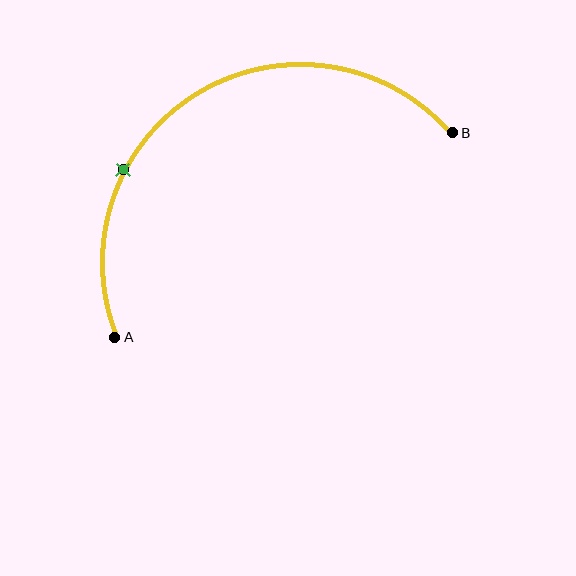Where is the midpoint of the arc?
The arc midpoint is the point on the curve farthest from the straight line joining A and B. It sits above that line.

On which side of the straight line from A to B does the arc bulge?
The arc bulges above the straight line connecting A and B.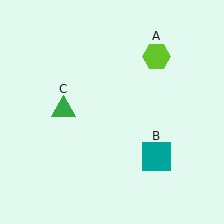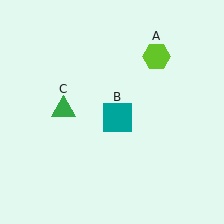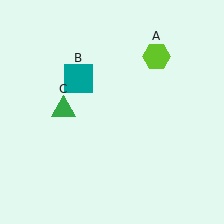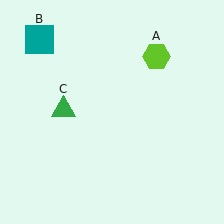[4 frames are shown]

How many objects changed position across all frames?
1 object changed position: teal square (object B).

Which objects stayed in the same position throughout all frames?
Lime hexagon (object A) and green triangle (object C) remained stationary.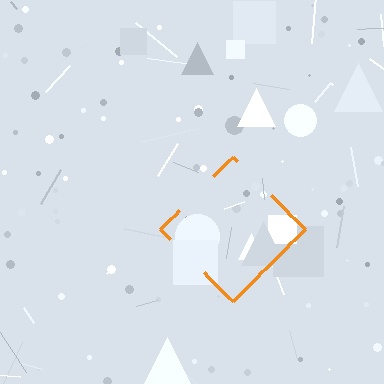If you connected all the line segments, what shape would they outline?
They would outline a diamond.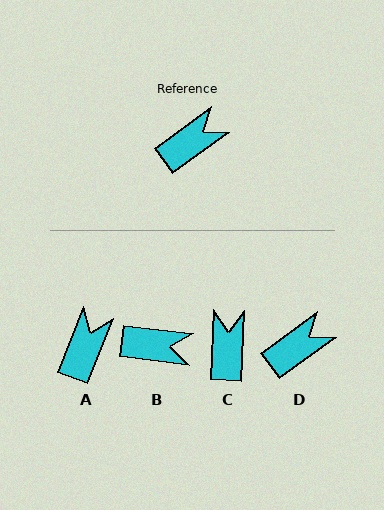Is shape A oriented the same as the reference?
No, it is off by about 32 degrees.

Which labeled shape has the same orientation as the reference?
D.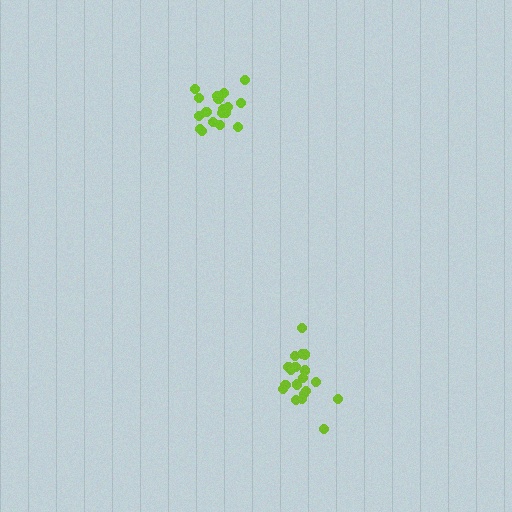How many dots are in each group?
Group 1: 20 dots, Group 2: 18 dots (38 total).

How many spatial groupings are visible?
There are 2 spatial groupings.